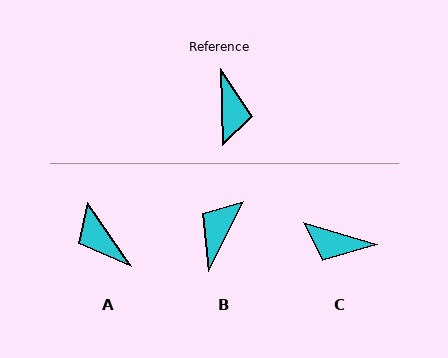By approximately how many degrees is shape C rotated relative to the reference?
Approximately 108 degrees clockwise.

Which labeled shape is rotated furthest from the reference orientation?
B, about 152 degrees away.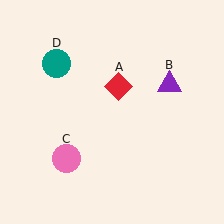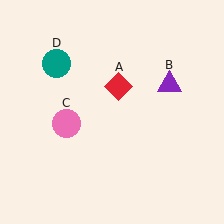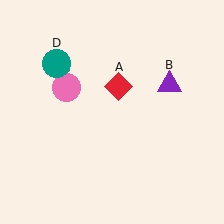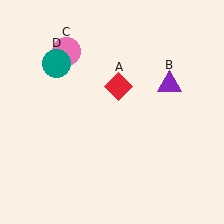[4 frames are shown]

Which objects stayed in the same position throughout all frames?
Red diamond (object A) and purple triangle (object B) and teal circle (object D) remained stationary.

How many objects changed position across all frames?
1 object changed position: pink circle (object C).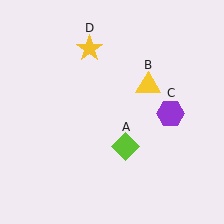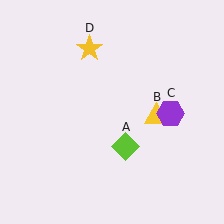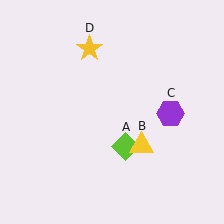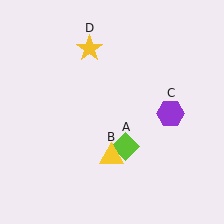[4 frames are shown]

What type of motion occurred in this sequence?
The yellow triangle (object B) rotated clockwise around the center of the scene.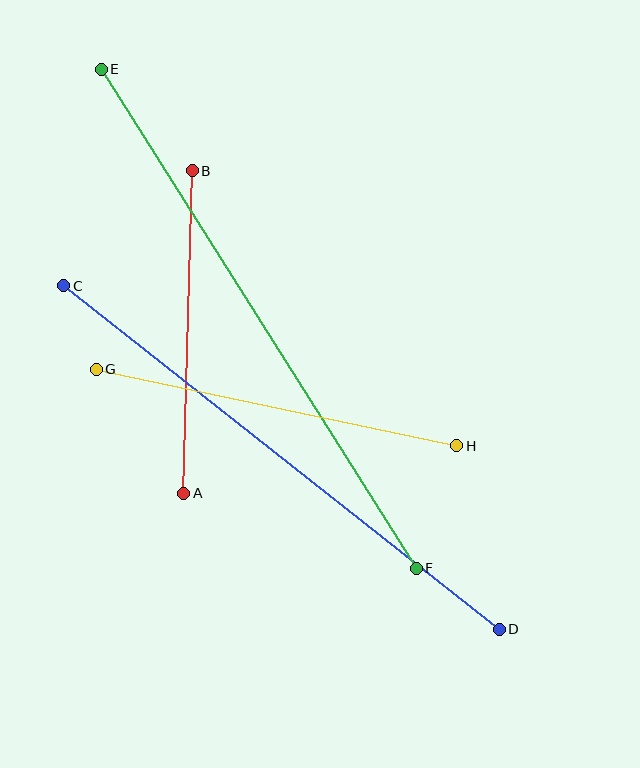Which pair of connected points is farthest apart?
Points E and F are farthest apart.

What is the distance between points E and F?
The distance is approximately 590 pixels.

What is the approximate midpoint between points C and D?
The midpoint is at approximately (281, 457) pixels.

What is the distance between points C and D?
The distance is approximately 555 pixels.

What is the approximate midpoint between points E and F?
The midpoint is at approximately (259, 319) pixels.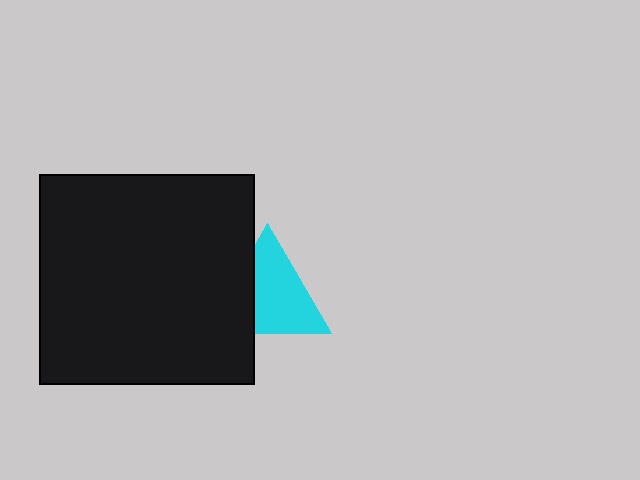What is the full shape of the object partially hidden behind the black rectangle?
The partially hidden object is a cyan triangle.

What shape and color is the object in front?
The object in front is a black rectangle.